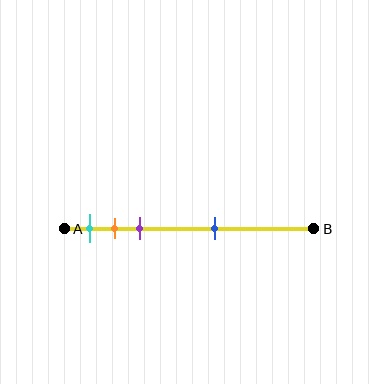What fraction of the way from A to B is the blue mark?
The blue mark is approximately 60% (0.6) of the way from A to B.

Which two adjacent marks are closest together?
The orange and purple marks are the closest adjacent pair.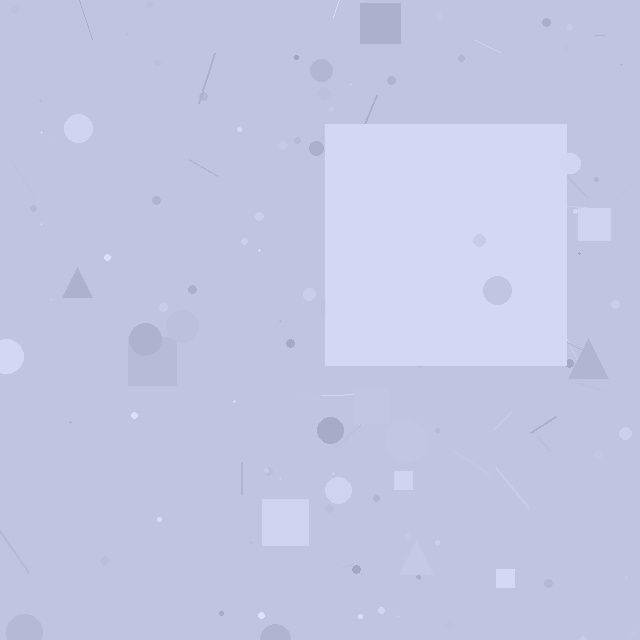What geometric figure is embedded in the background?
A square is embedded in the background.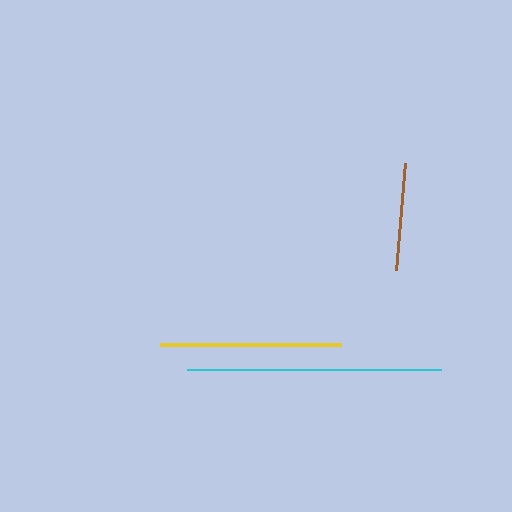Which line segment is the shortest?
The brown line is the shortest at approximately 107 pixels.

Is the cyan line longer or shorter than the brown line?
The cyan line is longer than the brown line.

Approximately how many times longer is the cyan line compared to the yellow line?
The cyan line is approximately 1.4 times the length of the yellow line.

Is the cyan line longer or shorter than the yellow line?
The cyan line is longer than the yellow line.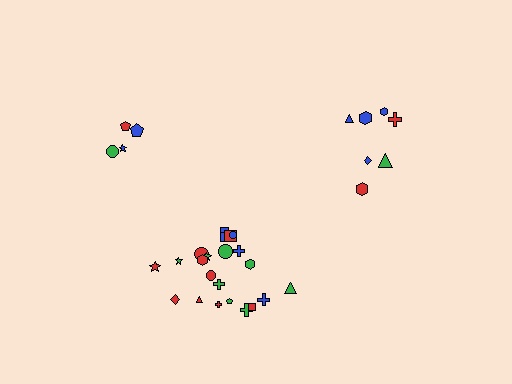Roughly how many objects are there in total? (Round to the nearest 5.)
Roughly 35 objects in total.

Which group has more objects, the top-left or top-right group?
The top-right group.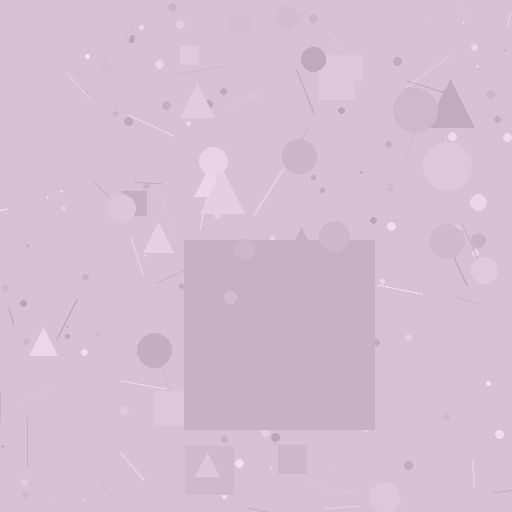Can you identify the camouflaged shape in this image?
The camouflaged shape is a square.